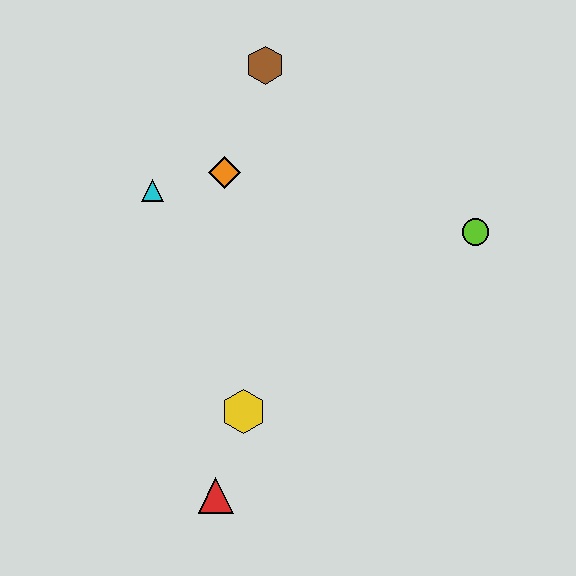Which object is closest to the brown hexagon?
The orange diamond is closest to the brown hexagon.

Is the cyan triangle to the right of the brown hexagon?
No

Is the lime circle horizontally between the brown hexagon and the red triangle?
No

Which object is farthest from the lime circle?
The red triangle is farthest from the lime circle.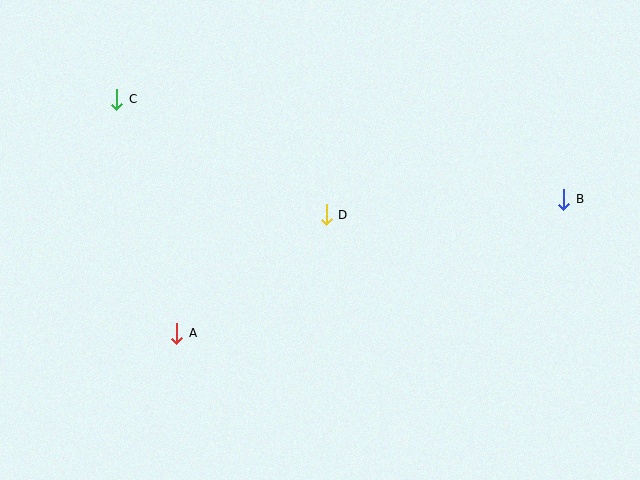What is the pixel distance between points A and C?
The distance between A and C is 241 pixels.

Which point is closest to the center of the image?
Point D at (326, 215) is closest to the center.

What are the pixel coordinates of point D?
Point D is at (326, 215).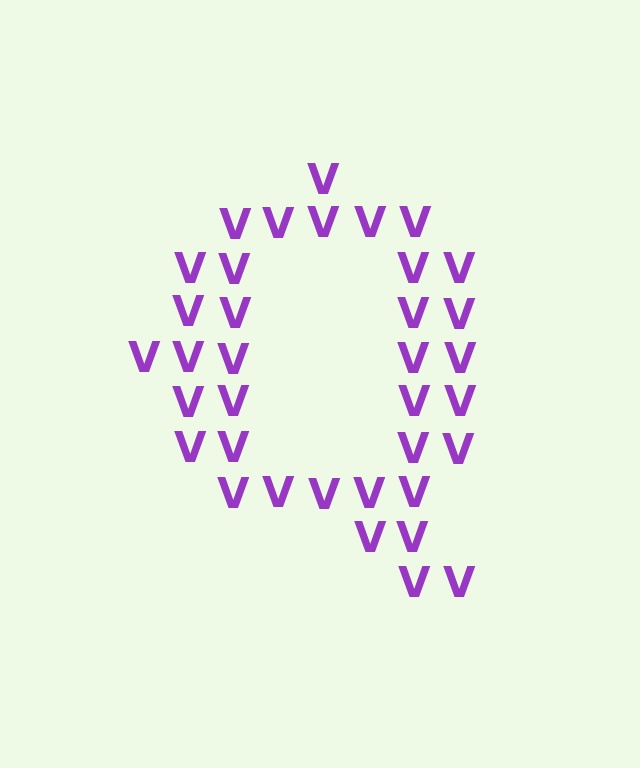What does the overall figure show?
The overall figure shows the letter Q.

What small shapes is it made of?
It is made of small letter V's.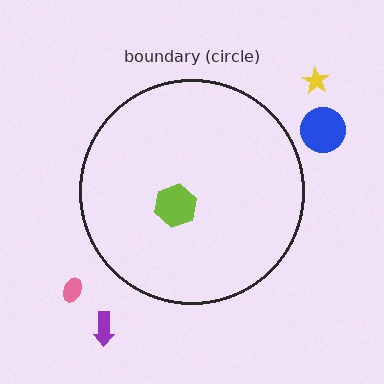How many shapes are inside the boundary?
1 inside, 4 outside.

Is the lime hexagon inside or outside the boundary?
Inside.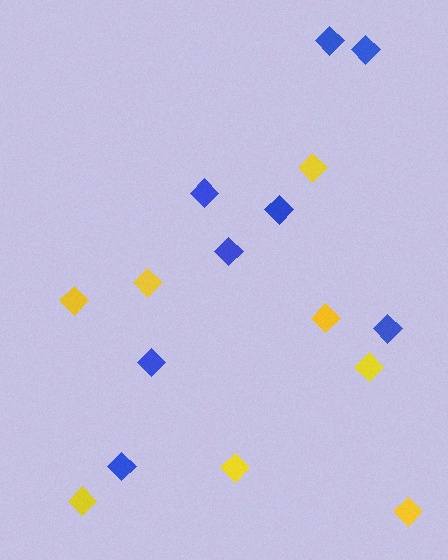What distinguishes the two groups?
There are 2 groups: one group of yellow diamonds (8) and one group of blue diamonds (8).